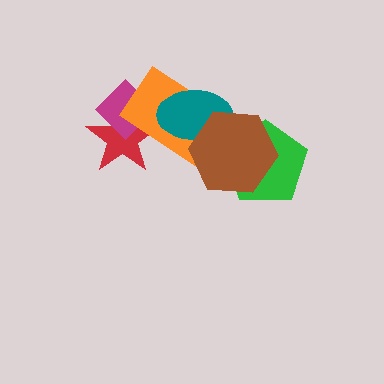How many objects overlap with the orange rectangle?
4 objects overlap with the orange rectangle.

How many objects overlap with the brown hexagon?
3 objects overlap with the brown hexagon.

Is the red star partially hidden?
Yes, it is partially covered by another shape.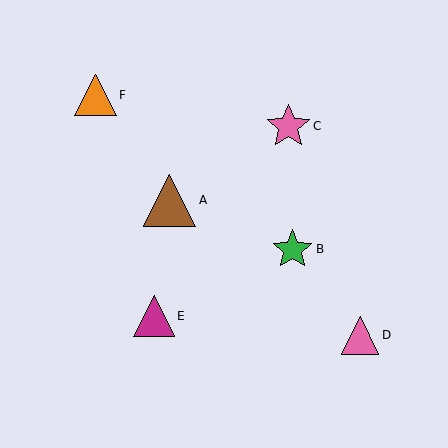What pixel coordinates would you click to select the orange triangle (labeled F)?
Click at (96, 95) to select the orange triangle F.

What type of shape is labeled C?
Shape C is a pink star.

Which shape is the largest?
The brown triangle (labeled A) is the largest.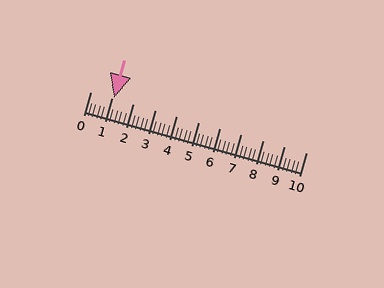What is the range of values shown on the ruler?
The ruler shows values from 0 to 10.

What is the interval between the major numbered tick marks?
The major tick marks are spaced 1 units apart.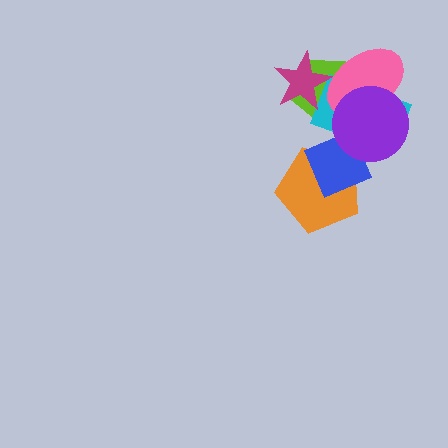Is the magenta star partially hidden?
Yes, it is partially covered by another shape.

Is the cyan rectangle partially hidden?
Yes, it is partially covered by another shape.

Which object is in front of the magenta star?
The pink ellipse is in front of the magenta star.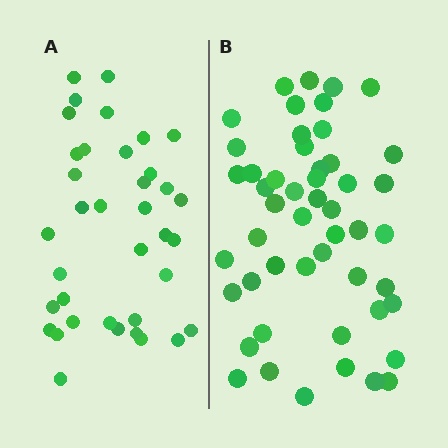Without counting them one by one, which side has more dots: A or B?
Region B (the right region) has more dots.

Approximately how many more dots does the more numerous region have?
Region B has approximately 15 more dots than region A.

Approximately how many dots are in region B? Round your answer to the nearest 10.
About 50 dots.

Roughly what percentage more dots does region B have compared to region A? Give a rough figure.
About 35% more.